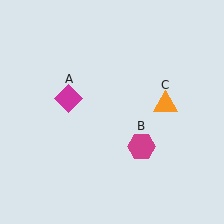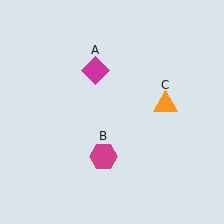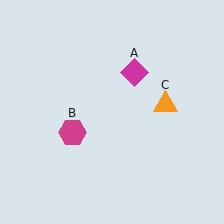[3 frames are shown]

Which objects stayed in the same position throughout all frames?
Orange triangle (object C) remained stationary.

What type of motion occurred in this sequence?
The magenta diamond (object A), magenta hexagon (object B) rotated clockwise around the center of the scene.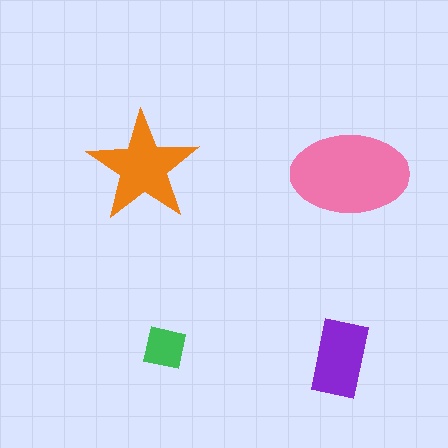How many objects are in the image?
There are 4 objects in the image.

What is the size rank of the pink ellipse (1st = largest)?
1st.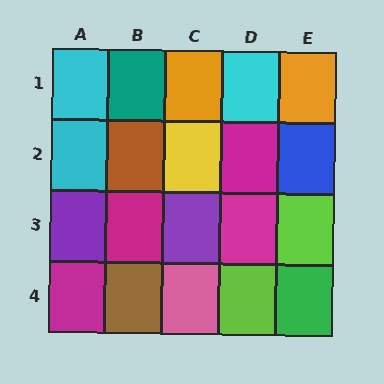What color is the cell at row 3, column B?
Magenta.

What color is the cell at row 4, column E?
Green.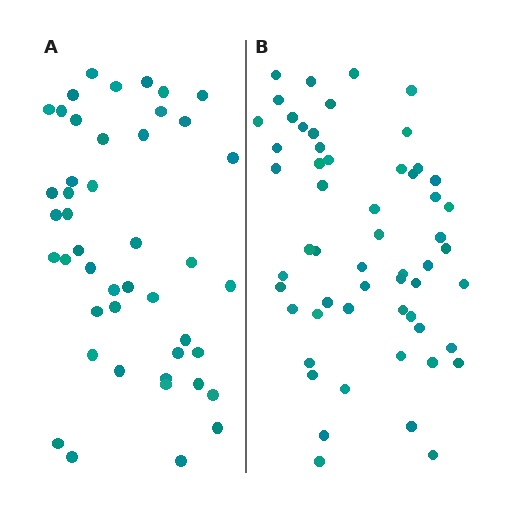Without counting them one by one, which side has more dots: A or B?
Region B (the right region) has more dots.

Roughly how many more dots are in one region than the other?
Region B has roughly 12 or so more dots than region A.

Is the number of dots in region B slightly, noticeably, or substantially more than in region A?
Region B has only slightly more — the two regions are fairly close. The ratio is roughly 1.2 to 1.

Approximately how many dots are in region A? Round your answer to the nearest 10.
About 40 dots. (The exact count is 45, which rounds to 40.)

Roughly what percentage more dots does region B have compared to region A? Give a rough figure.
About 25% more.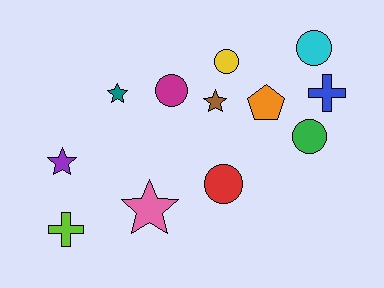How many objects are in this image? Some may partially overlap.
There are 12 objects.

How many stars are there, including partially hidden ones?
There are 4 stars.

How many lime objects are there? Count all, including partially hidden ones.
There is 1 lime object.